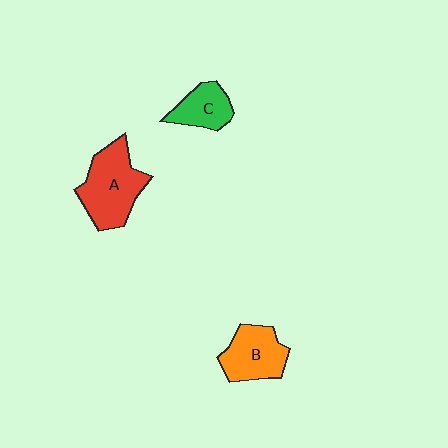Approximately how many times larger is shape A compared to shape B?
Approximately 1.3 times.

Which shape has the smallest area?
Shape C (green).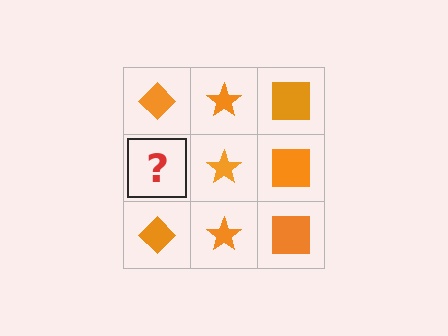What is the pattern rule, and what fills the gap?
The rule is that each column has a consistent shape. The gap should be filled with an orange diamond.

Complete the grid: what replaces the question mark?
The question mark should be replaced with an orange diamond.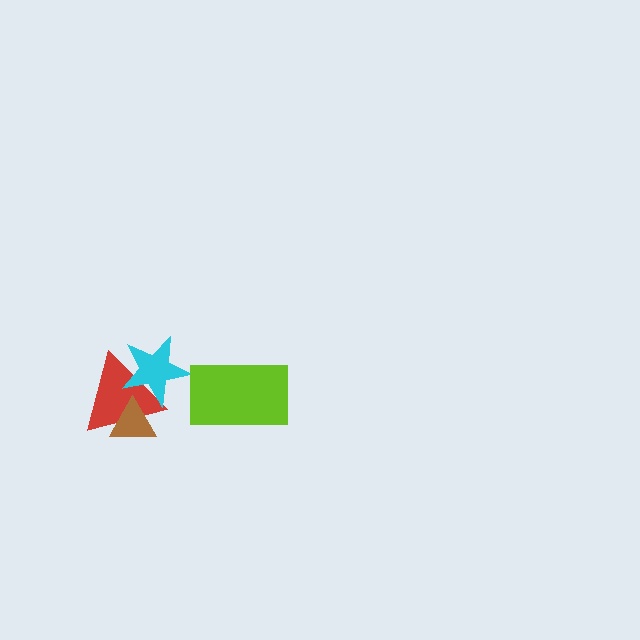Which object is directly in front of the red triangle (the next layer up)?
The cyan star is directly in front of the red triangle.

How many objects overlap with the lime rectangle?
0 objects overlap with the lime rectangle.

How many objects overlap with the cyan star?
2 objects overlap with the cyan star.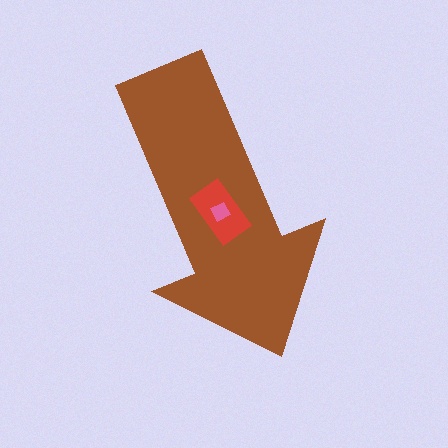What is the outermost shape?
The brown arrow.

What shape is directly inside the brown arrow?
The red rectangle.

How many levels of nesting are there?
3.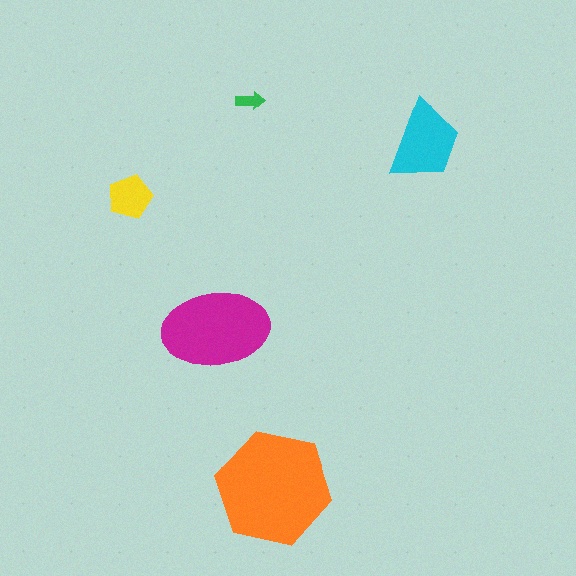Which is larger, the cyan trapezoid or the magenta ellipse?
The magenta ellipse.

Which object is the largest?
The orange hexagon.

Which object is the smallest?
The green arrow.